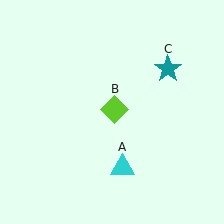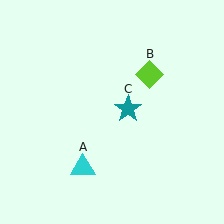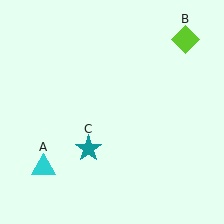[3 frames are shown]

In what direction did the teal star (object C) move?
The teal star (object C) moved down and to the left.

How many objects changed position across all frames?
3 objects changed position: cyan triangle (object A), lime diamond (object B), teal star (object C).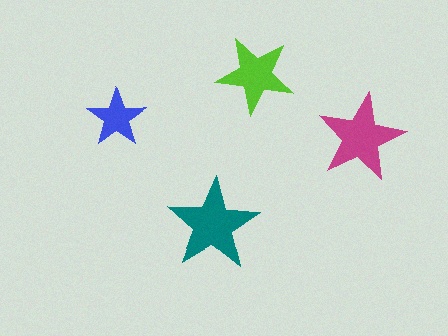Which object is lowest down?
The teal star is bottommost.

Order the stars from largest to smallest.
the teal one, the magenta one, the lime one, the blue one.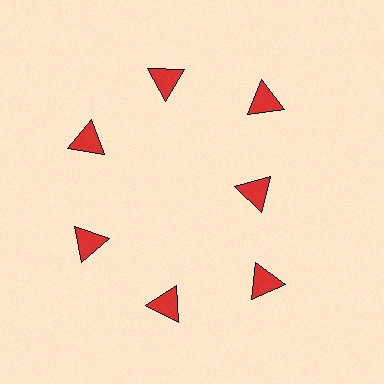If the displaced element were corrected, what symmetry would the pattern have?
It would have 7-fold rotational symmetry — the pattern would map onto itself every 51 degrees.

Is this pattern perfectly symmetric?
No. The 7 red triangles are arranged in a ring, but one element near the 3 o'clock position is pulled inward toward the center, breaking the 7-fold rotational symmetry.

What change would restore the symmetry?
The symmetry would be restored by moving it outward, back onto the ring so that all 7 triangles sit at equal angles and equal distance from the center.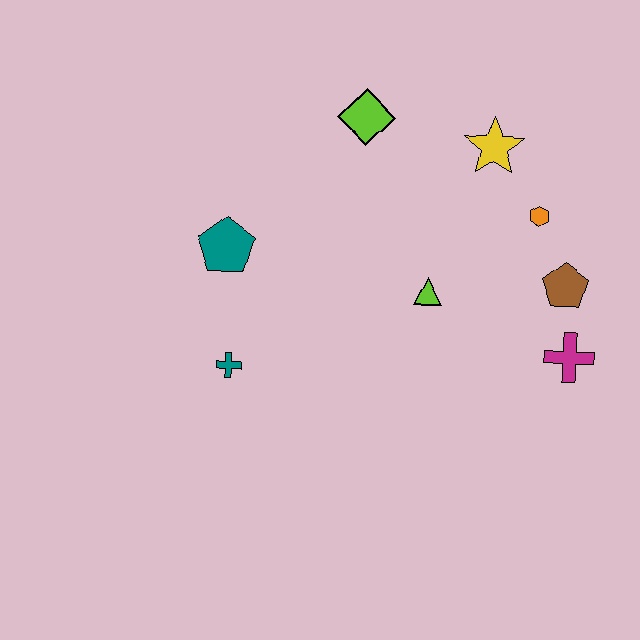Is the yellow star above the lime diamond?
No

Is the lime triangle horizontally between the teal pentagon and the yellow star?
Yes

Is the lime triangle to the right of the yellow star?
No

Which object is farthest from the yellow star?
The teal cross is farthest from the yellow star.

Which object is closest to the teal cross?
The teal pentagon is closest to the teal cross.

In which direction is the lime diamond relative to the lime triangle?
The lime diamond is above the lime triangle.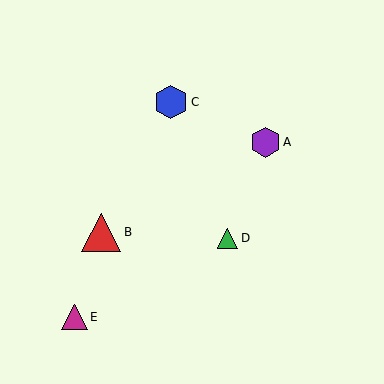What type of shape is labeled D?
Shape D is a green triangle.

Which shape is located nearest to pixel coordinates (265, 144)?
The purple hexagon (labeled A) at (265, 142) is nearest to that location.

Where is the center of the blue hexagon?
The center of the blue hexagon is at (171, 102).